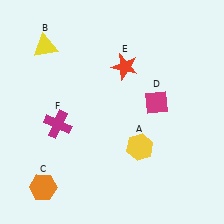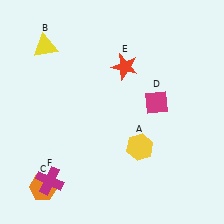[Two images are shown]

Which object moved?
The magenta cross (F) moved down.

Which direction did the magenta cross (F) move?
The magenta cross (F) moved down.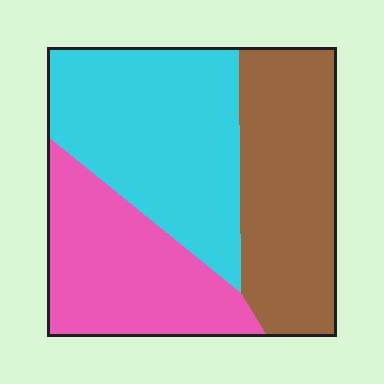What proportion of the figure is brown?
Brown takes up about one third (1/3) of the figure.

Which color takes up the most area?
Cyan, at roughly 40%.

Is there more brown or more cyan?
Cyan.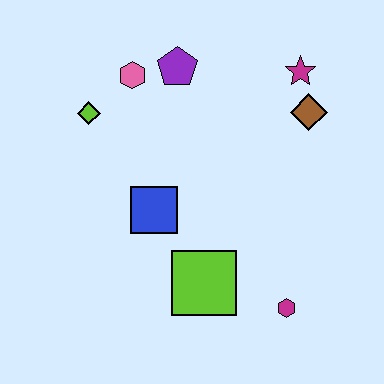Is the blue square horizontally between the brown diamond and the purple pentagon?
No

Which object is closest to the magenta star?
The brown diamond is closest to the magenta star.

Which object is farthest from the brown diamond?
The lime diamond is farthest from the brown diamond.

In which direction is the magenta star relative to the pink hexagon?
The magenta star is to the right of the pink hexagon.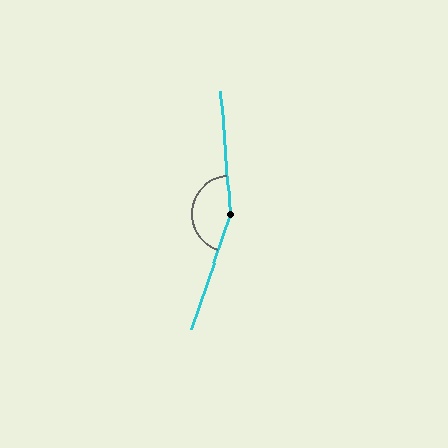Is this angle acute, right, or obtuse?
It is obtuse.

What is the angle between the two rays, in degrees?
Approximately 157 degrees.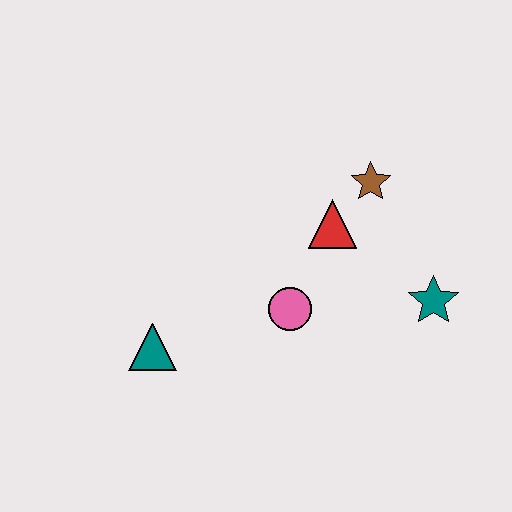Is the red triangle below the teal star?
No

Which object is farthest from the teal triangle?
The teal star is farthest from the teal triangle.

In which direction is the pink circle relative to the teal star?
The pink circle is to the left of the teal star.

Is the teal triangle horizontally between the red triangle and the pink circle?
No